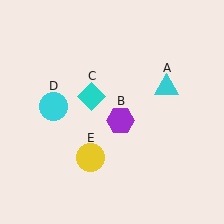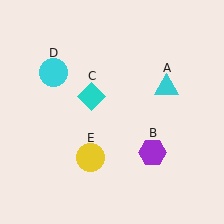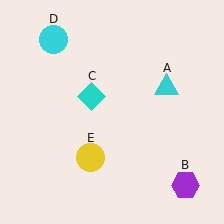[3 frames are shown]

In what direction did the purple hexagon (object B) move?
The purple hexagon (object B) moved down and to the right.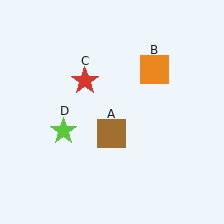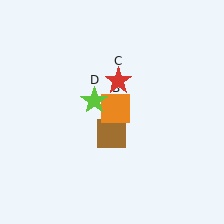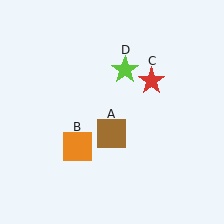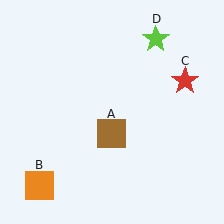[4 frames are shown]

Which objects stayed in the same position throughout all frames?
Brown square (object A) remained stationary.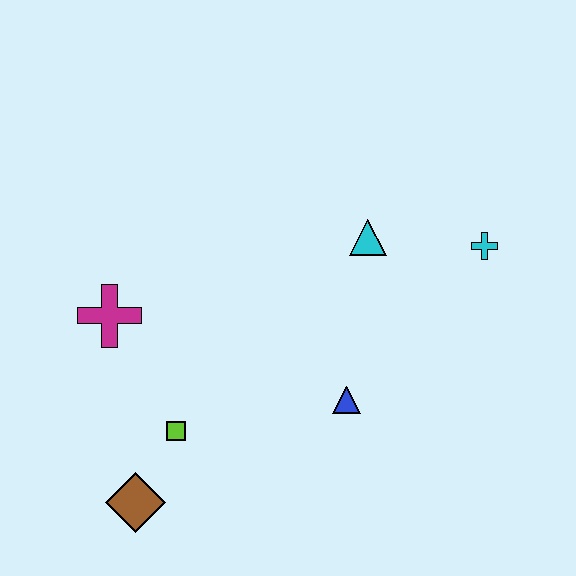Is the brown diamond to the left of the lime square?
Yes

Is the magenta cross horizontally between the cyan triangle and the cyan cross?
No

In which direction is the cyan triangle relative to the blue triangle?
The cyan triangle is above the blue triangle.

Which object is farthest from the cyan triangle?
The brown diamond is farthest from the cyan triangle.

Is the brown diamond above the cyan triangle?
No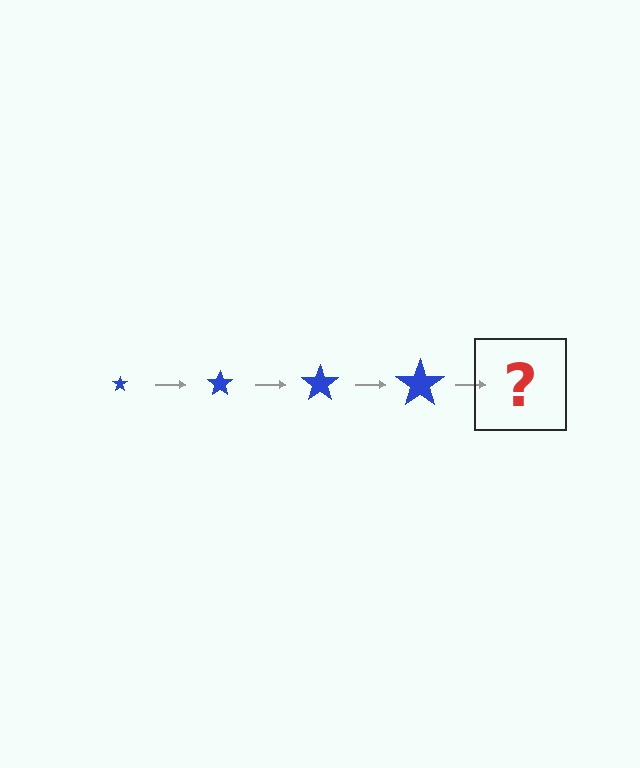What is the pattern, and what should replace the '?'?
The pattern is that the star gets progressively larger each step. The '?' should be a blue star, larger than the previous one.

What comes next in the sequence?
The next element should be a blue star, larger than the previous one.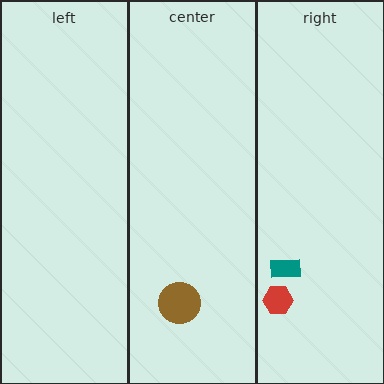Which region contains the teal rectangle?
The right region.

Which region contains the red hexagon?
The right region.